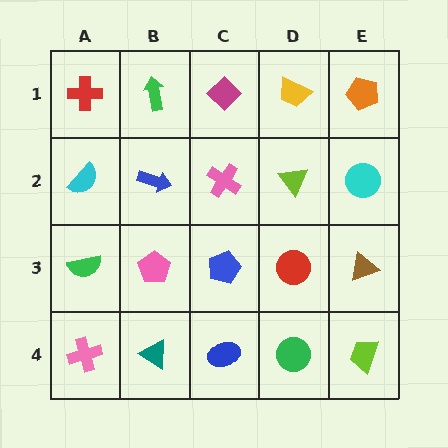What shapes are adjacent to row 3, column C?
A pink cross (row 2, column C), a blue ellipse (row 4, column C), a pink pentagon (row 3, column B), a red circle (row 3, column D).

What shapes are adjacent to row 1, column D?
A lime triangle (row 2, column D), a magenta diamond (row 1, column C), an orange pentagon (row 1, column E).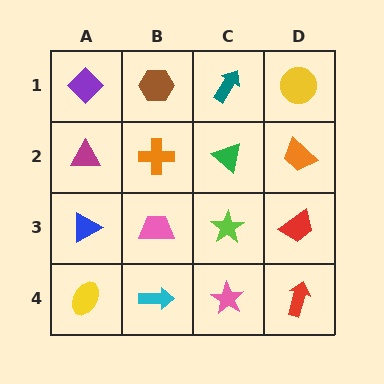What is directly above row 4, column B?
A pink trapezoid.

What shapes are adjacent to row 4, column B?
A pink trapezoid (row 3, column B), a yellow ellipse (row 4, column A), a pink star (row 4, column C).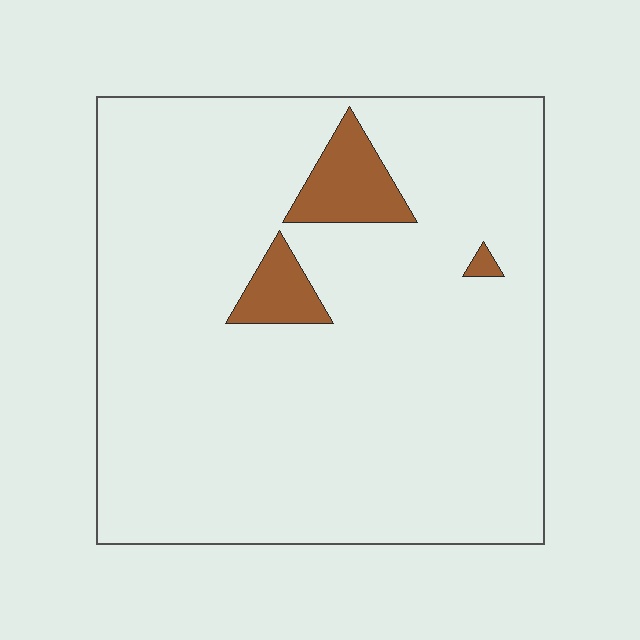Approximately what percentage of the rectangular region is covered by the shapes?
Approximately 5%.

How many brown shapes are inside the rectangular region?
3.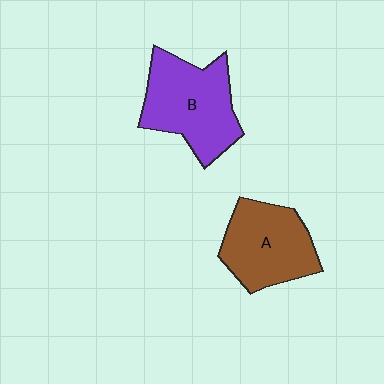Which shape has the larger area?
Shape B (purple).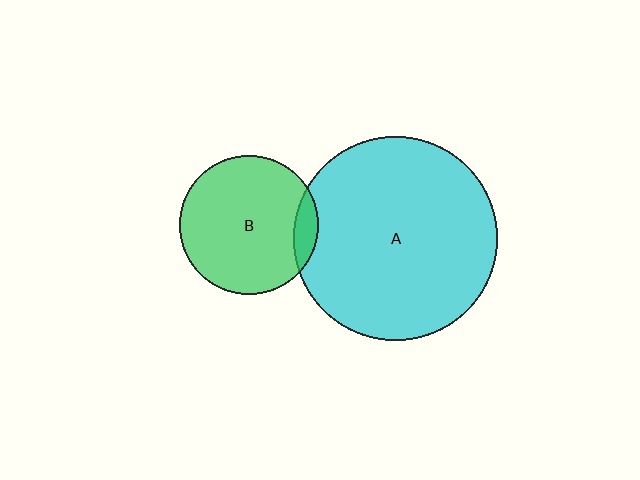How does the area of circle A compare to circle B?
Approximately 2.2 times.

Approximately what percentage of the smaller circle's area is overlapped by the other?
Approximately 10%.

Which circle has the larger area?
Circle A (cyan).